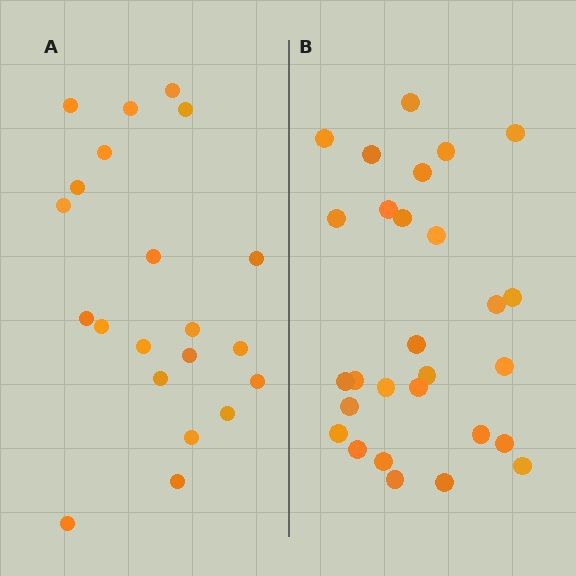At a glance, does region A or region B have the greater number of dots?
Region B (the right region) has more dots.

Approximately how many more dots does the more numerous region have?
Region B has roughly 8 or so more dots than region A.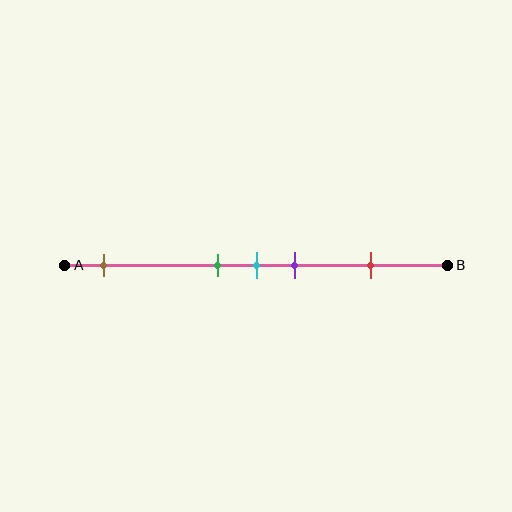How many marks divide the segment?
There are 5 marks dividing the segment.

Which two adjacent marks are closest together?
The green and cyan marks are the closest adjacent pair.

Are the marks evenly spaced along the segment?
No, the marks are not evenly spaced.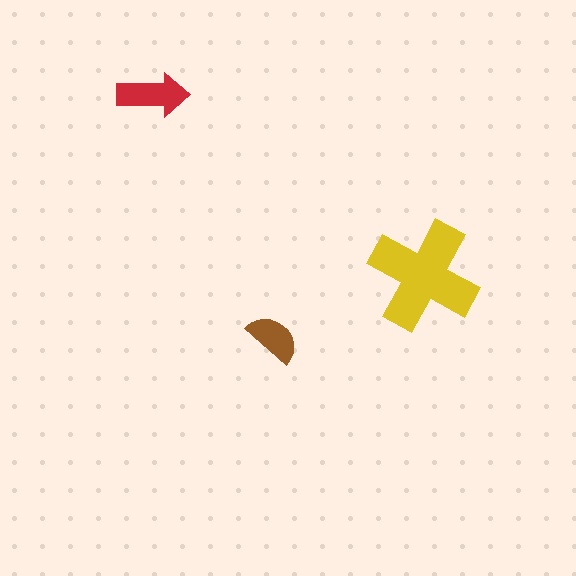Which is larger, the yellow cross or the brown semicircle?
The yellow cross.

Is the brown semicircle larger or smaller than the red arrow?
Smaller.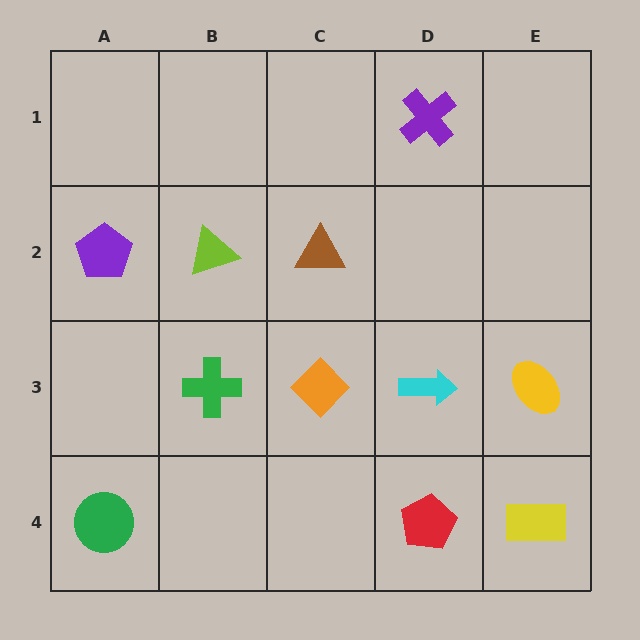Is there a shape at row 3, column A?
No, that cell is empty.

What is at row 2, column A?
A purple pentagon.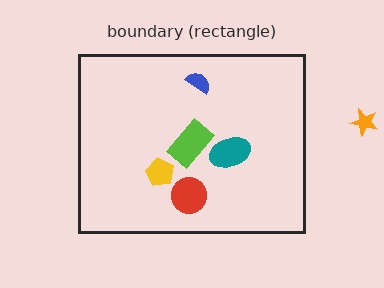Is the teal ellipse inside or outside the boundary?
Inside.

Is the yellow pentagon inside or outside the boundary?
Inside.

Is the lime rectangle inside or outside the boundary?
Inside.